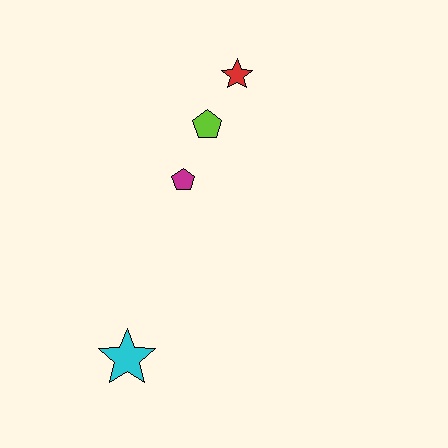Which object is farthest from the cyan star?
The red star is farthest from the cyan star.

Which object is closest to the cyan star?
The magenta pentagon is closest to the cyan star.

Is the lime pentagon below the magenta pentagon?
No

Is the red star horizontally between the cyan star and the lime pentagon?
No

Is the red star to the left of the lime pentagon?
No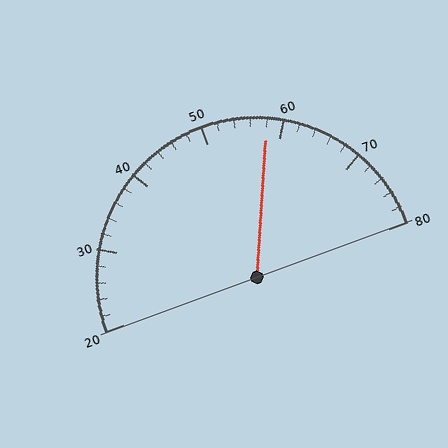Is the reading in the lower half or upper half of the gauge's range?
The reading is in the upper half of the range (20 to 80).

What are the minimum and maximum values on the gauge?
The gauge ranges from 20 to 80.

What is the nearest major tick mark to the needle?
The nearest major tick mark is 60.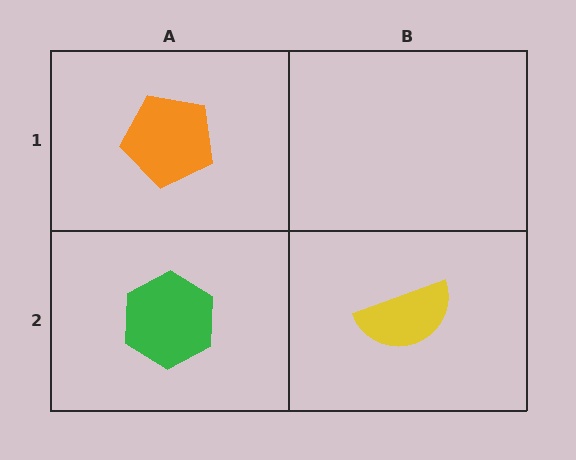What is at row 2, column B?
A yellow semicircle.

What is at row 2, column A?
A green hexagon.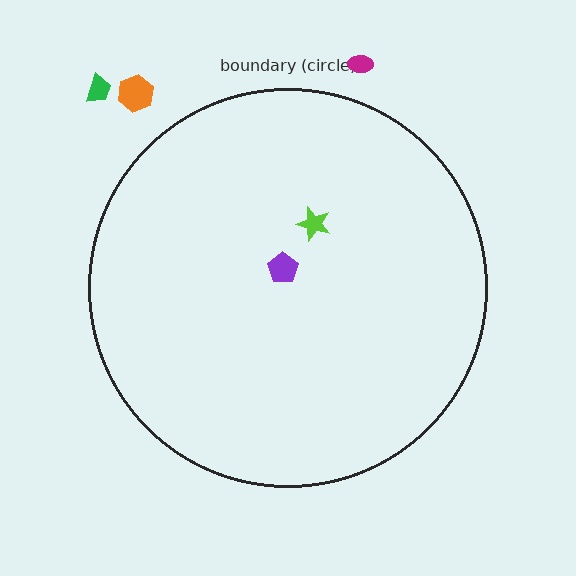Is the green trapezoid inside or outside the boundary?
Outside.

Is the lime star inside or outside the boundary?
Inside.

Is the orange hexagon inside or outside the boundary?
Outside.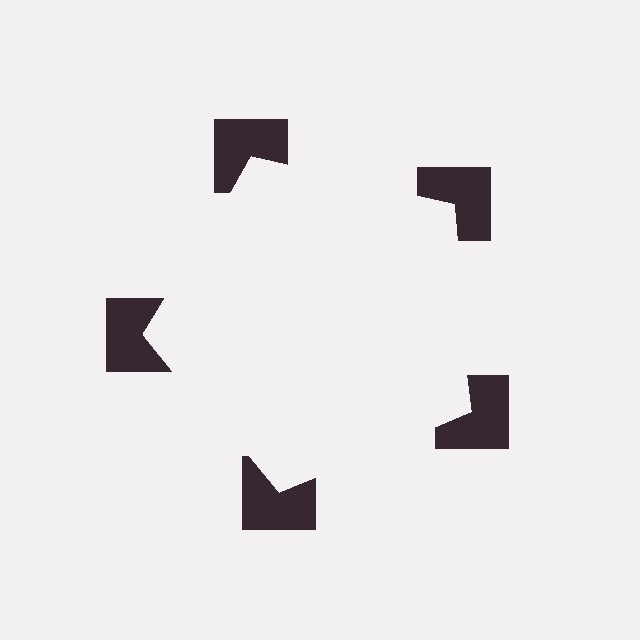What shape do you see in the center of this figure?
An illusory pentagon — its edges are inferred from the aligned wedge cuts in the notched squares, not physically drawn.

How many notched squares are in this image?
There are 5 — one at each vertex of the illusory pentagon.